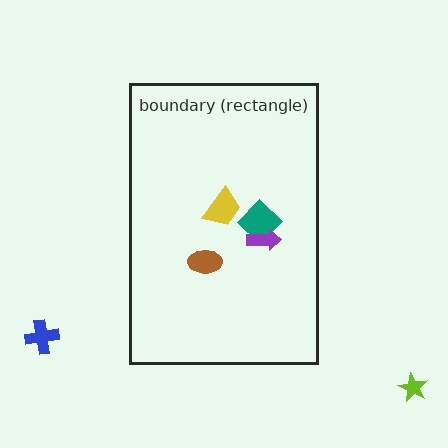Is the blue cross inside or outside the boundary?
Outside.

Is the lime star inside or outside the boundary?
Outside.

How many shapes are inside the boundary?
4 inside, 2 outside.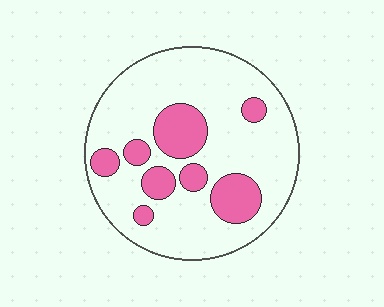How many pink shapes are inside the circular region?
8.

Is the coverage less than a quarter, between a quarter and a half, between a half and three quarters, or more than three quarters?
Less than a quarter.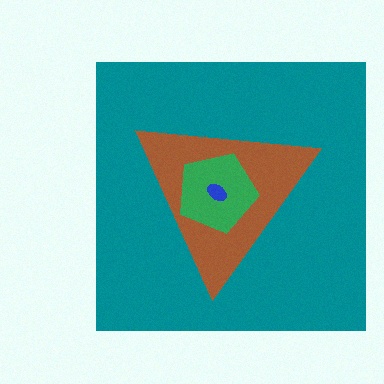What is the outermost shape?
The teal square.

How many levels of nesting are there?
4.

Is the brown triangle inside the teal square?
Yes.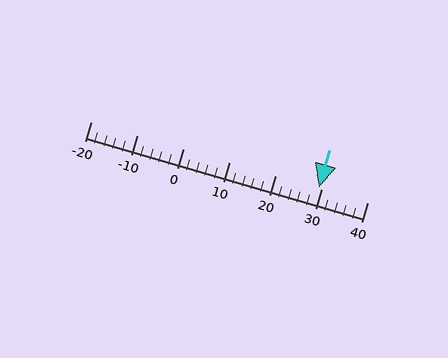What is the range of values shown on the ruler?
The ruler shows values from -20 to 40.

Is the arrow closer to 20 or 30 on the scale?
The arrow is closer to 30.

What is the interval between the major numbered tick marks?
The major tick marks are spaced 10 units apart.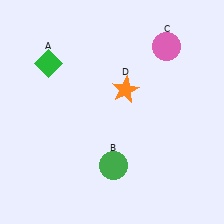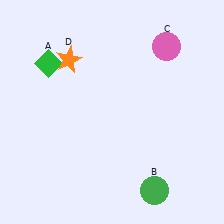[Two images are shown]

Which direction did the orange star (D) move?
The orange star (D) moved left.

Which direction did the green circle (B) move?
The green circle (B) moved right.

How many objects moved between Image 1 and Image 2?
2 objects moved between the two images.